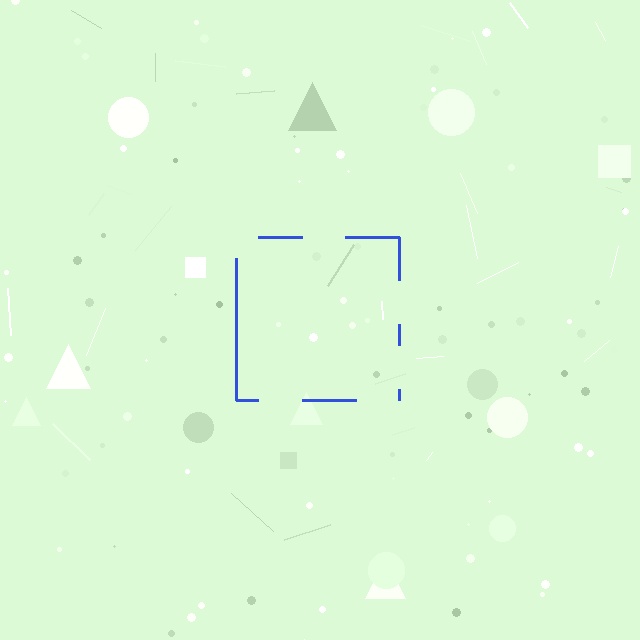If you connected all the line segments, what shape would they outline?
They would outline a square.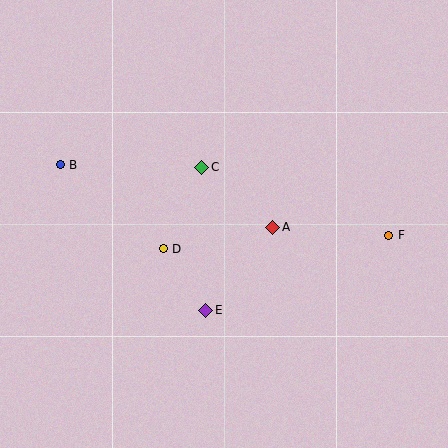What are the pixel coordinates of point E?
Point E is at (206, 310).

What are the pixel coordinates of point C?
Point C is at (202, 167).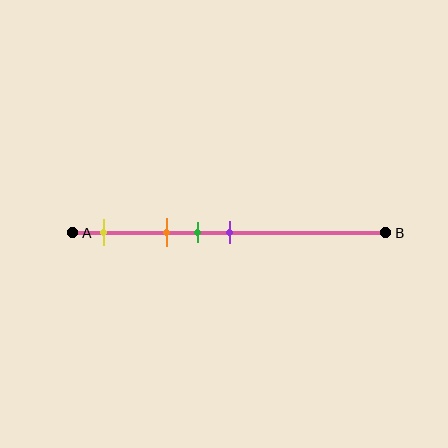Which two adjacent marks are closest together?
The green and purple marks are the closest adjacent pair.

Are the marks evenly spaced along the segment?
No, the marks are not evenly spaced.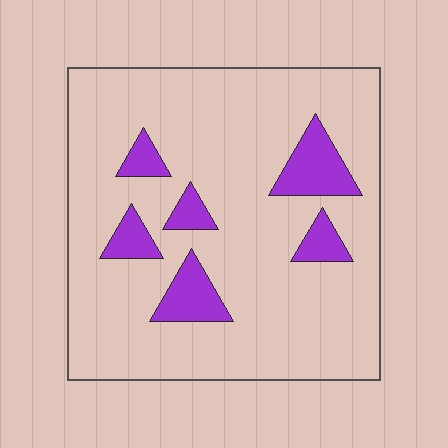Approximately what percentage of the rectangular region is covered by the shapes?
Approximately 15%.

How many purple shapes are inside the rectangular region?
6.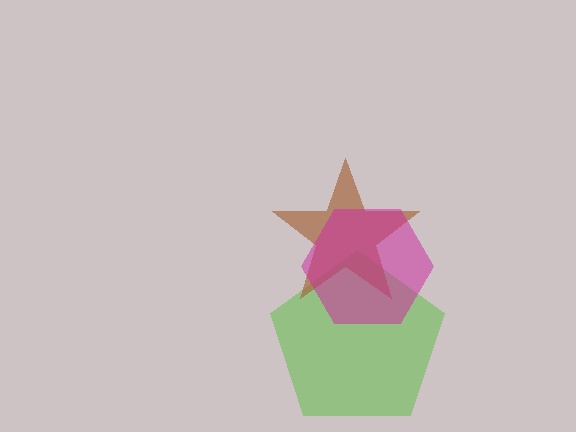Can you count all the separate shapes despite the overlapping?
Yes, there are 3 separate shapes.